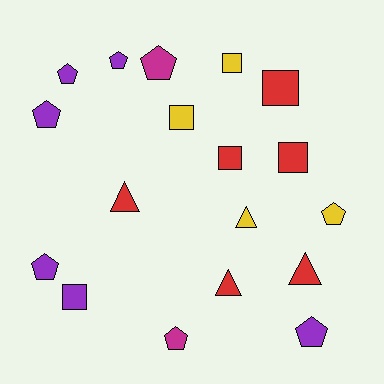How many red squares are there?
There are 3 red squares.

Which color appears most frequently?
Purple, with 6 objects.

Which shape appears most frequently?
Pentagon, with 8 objects.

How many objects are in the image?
There are 18 objects.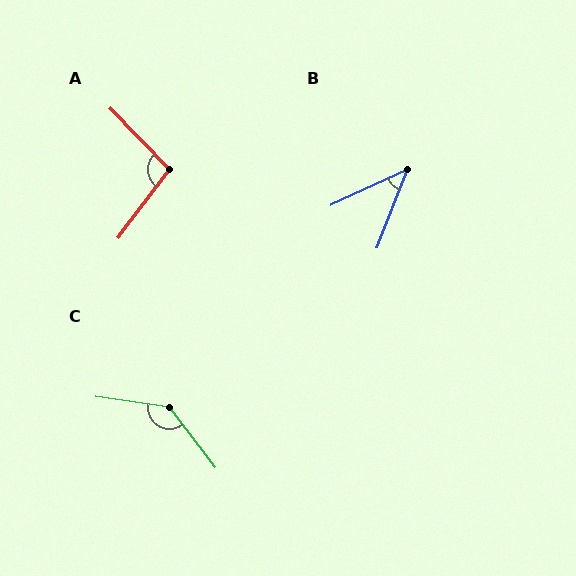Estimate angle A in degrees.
Approximately 99 degrees.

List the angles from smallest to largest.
B (44°), A (99°), C (135°).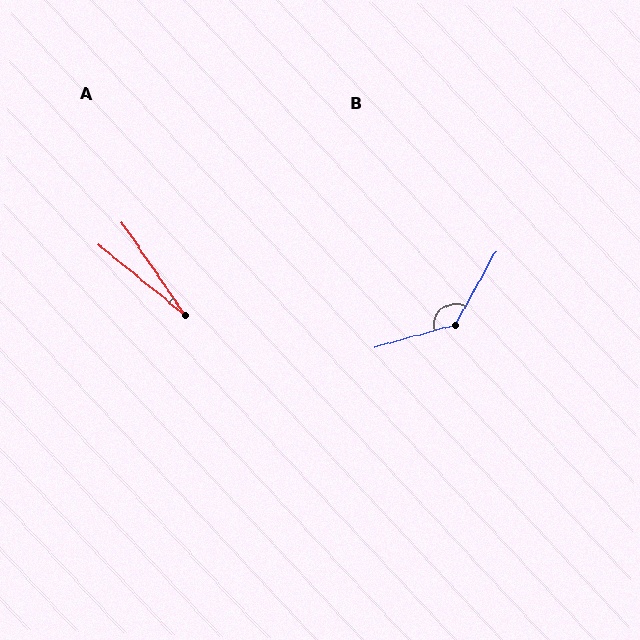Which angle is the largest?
B, at approximately 135 degrees.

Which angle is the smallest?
A, at approximately 16 degrees.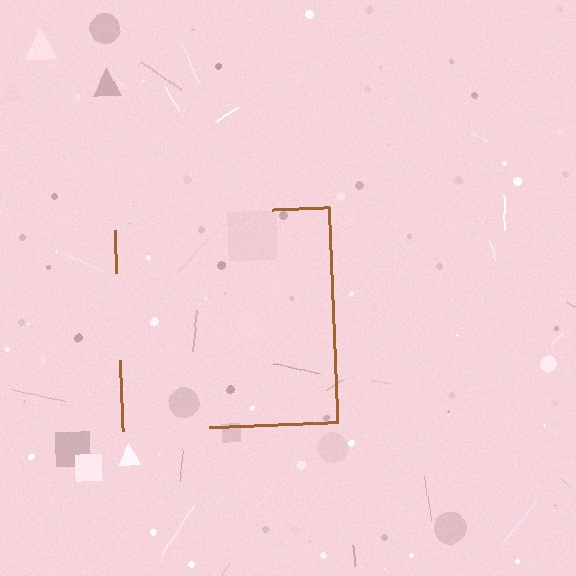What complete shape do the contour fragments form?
The contour fragments form a square.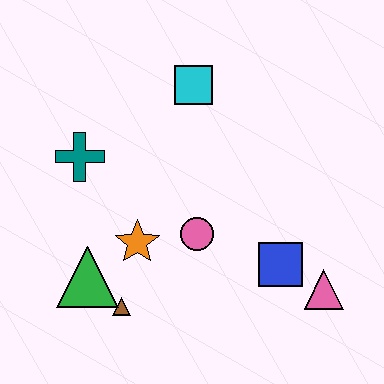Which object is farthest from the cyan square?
The pink triangle is farthest from the cyan square.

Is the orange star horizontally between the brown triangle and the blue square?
Yes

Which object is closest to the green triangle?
The brown triangle is closest to the green triangle.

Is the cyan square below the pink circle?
No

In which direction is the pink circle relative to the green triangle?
The pink circle is to the right of the green triangle.